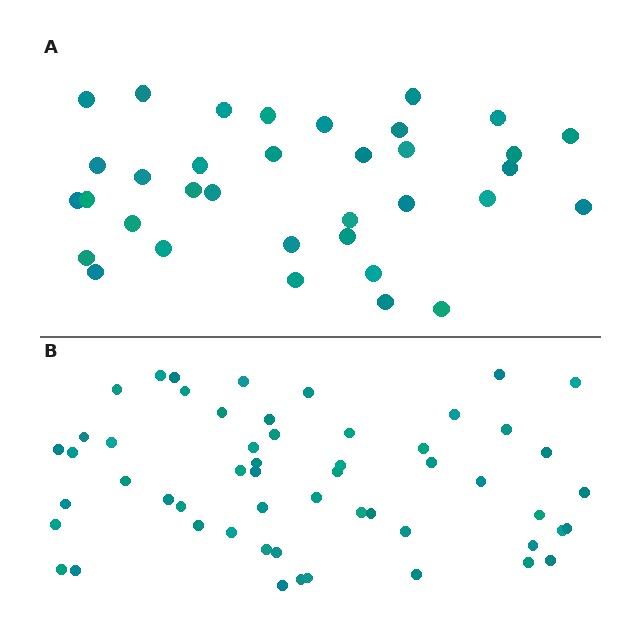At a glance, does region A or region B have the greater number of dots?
Region B (the bottom region) has more dots.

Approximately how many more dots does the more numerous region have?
Region B has approximately 20 more dots than region A.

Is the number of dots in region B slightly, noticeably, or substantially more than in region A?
Region B has substantially more. The ratio is roughly 1.6 to 1.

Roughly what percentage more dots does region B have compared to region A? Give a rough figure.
About 55% more.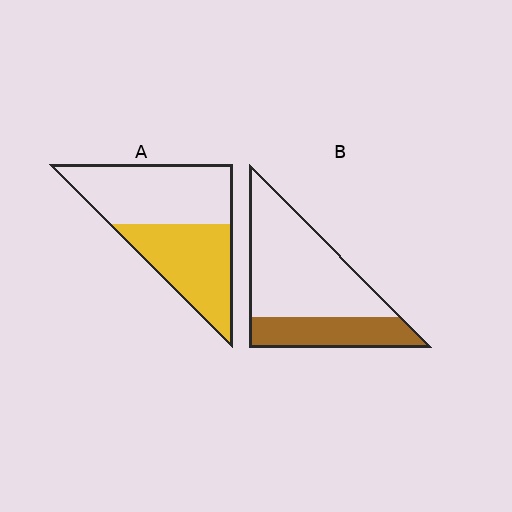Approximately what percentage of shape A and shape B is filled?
A is approximately 45% and B is approximately 30%.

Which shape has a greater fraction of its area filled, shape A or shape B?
Shape A.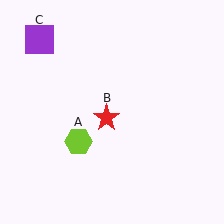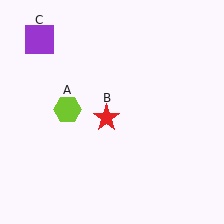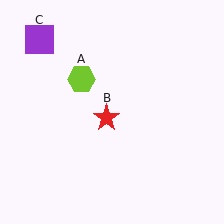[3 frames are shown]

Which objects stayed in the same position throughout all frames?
Red star (object B) and purple square (object C) remained stationary.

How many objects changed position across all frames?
1 object changed position: lime hexagon (object A).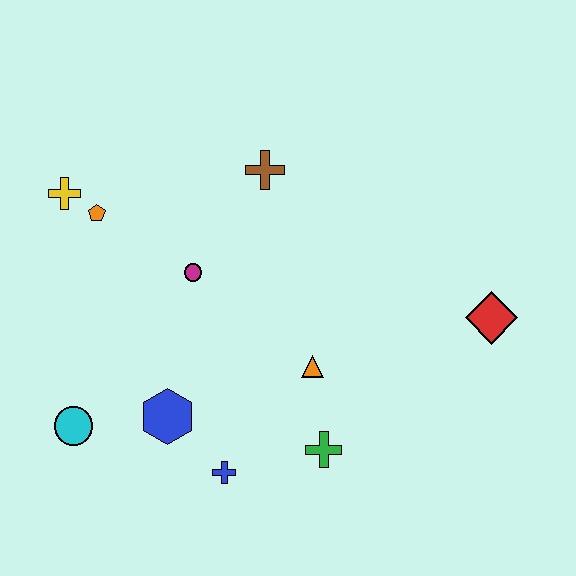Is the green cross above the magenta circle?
No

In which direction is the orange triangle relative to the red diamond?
The orange triangle is to the left of the red diamond.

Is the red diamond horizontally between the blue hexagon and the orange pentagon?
No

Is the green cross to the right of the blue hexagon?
Yes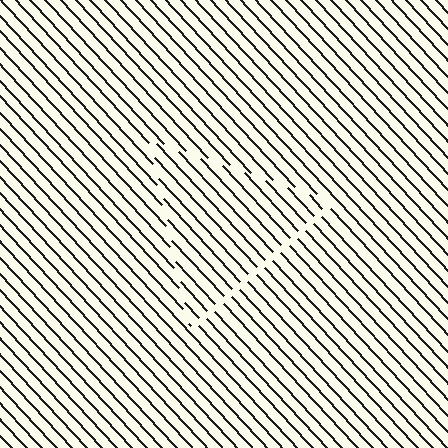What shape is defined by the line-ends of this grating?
An illusory triangle. The interior of the shape contains the same grating, shifted by half a period — the contour is defined by the phase discontinuity where line-ends from the inner and outer gratings abut.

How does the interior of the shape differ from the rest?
The interior of the shape contains the same grating, shifted by half a period — the contour is defined by the phase discontinuity where line-ends from the inner and outer gratings abut.